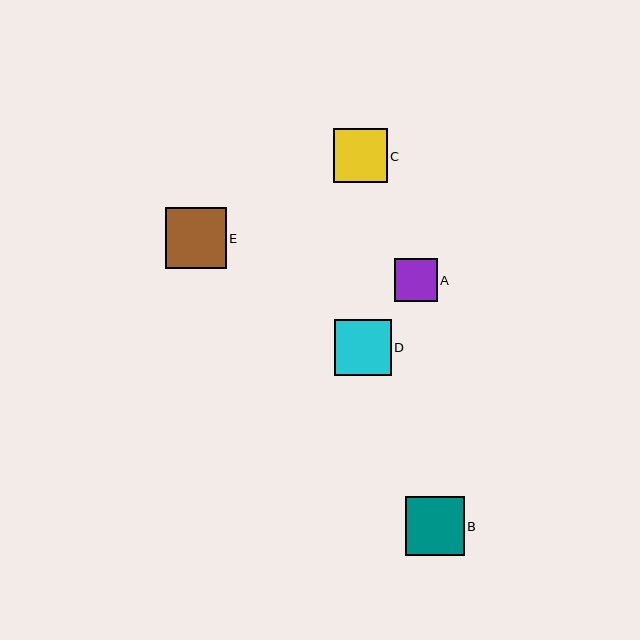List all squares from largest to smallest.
From largest to smallest: E, B, D, C, A.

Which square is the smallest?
Square A is the smallest with a size of approximately 43 pixels.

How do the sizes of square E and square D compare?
Square E and square D are approximately the same size.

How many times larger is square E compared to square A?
Square E is approximately 1.4 times the size of square A.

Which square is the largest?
Square E is the largest with a size of approximately 61 pixels.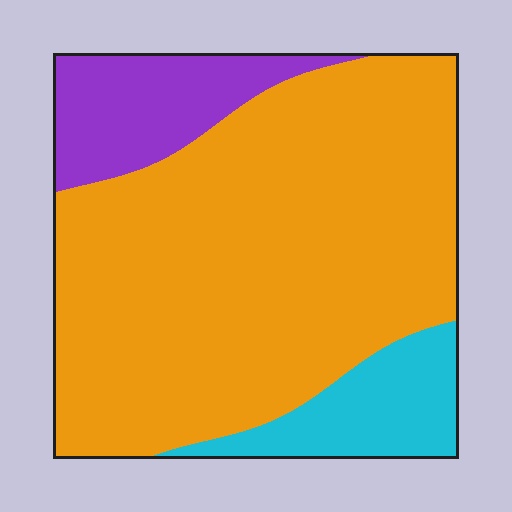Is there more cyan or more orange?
Orange.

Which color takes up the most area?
Orange, at roughly 75%.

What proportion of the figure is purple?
Purple takes up about one eighth (1/8) of the figure.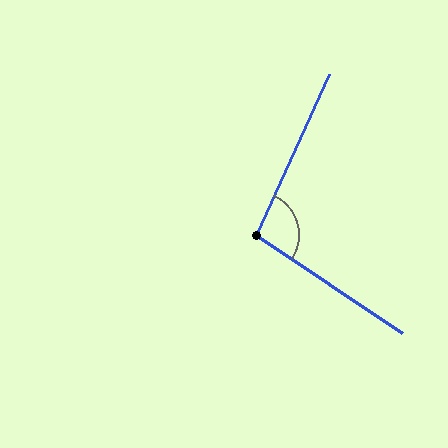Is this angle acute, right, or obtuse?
It is obtuse.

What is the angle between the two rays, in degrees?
Approximately 100 degrees.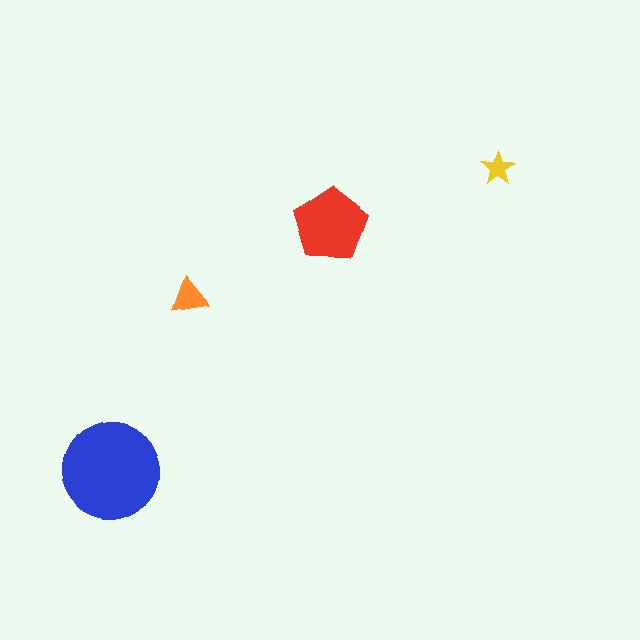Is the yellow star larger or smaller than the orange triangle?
Smaller.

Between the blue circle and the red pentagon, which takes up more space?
The blue circle.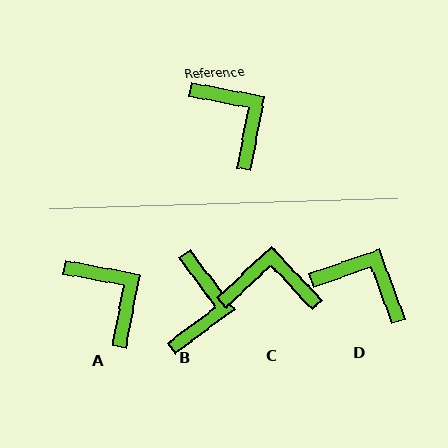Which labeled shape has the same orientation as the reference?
A.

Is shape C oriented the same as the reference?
No, it is off by about 54 degrees.